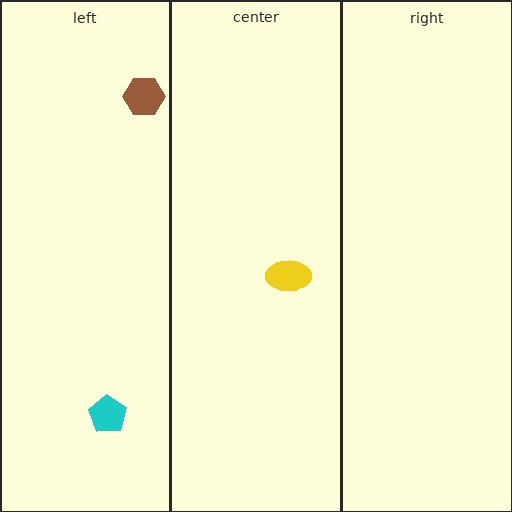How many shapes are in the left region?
2.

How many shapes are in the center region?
1.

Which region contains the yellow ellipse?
The center region.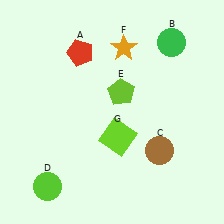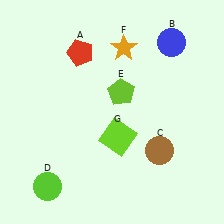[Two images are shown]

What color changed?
The circle (B) changed from green in Image 1 to blue in Image 2.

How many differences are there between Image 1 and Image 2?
There is 1 difference between the two images.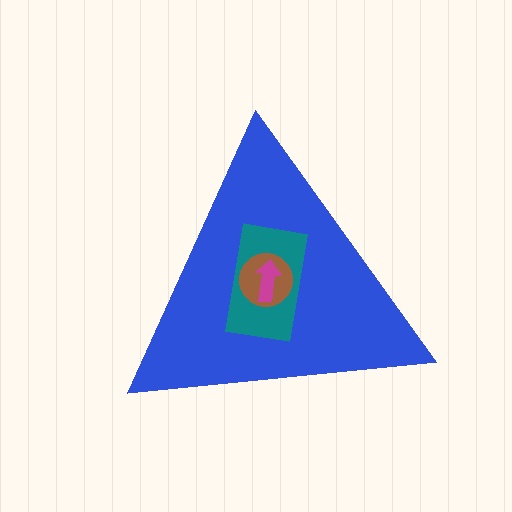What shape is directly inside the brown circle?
The magenta arrow.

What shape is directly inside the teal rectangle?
The brown circle.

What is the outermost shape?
The blue triangle.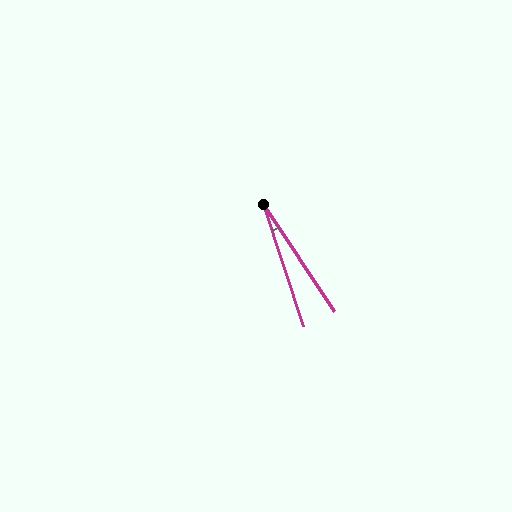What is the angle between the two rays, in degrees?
Approximately 16 degrees.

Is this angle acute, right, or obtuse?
It is acute.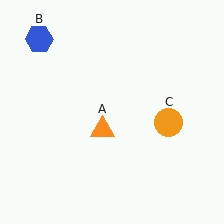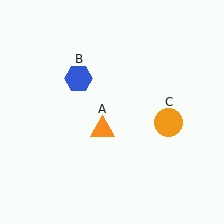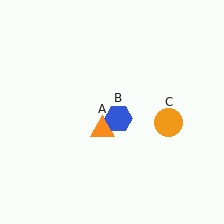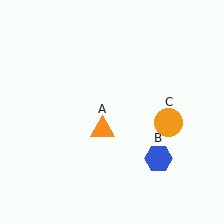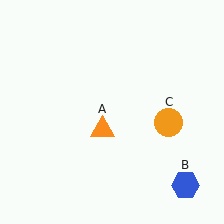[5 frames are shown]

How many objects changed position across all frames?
1 object changed position: blue hexagon (object B).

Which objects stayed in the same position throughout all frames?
Orange triangle (object A) and orange circle (object C) remained stationary.